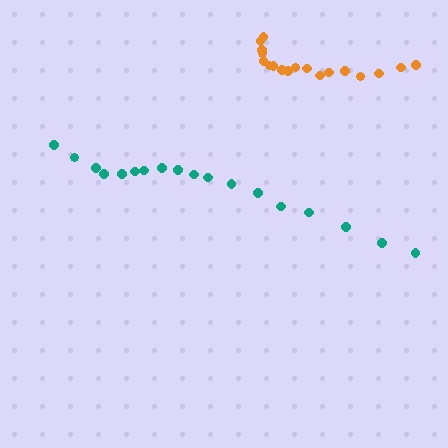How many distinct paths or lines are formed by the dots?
There are 2 distinct paths.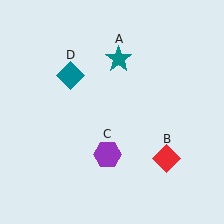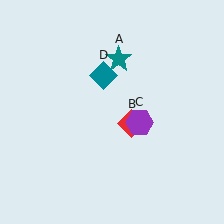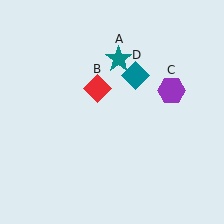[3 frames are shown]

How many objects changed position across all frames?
3 objects changed position: red diamond (object B), purple hexagon (object C), teal diamond (object D).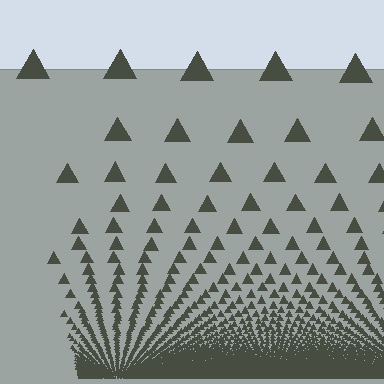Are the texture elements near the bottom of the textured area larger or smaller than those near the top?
Smaller. The gradient is inverted — elements near the bottom are smaller and denser.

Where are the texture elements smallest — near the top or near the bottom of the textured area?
Near the bottom.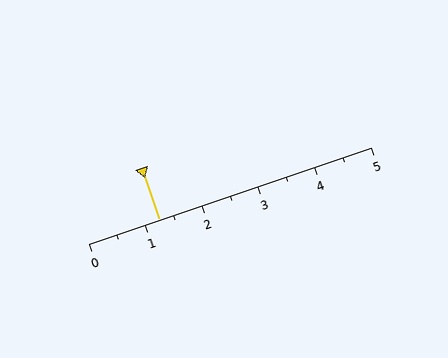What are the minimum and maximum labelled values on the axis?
The axis runs from 0 to 5.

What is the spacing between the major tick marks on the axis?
The major ticks are spaced 1 apart.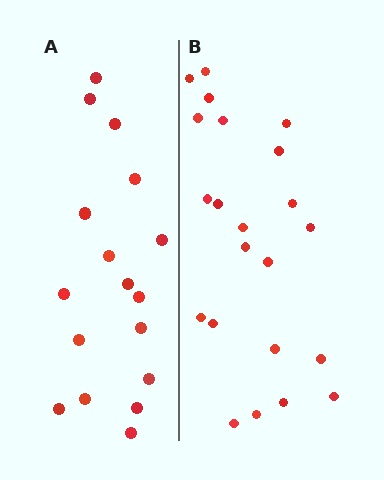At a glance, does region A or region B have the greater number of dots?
Region B (the right region) has more dots.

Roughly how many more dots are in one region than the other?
Region B has about 5 more dots than region A.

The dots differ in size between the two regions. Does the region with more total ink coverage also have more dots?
No. Region A has more total ink coverage because its dots are larger, but region B actually contains more individual dots. Total area can be misleading — the number of items is what matters here.